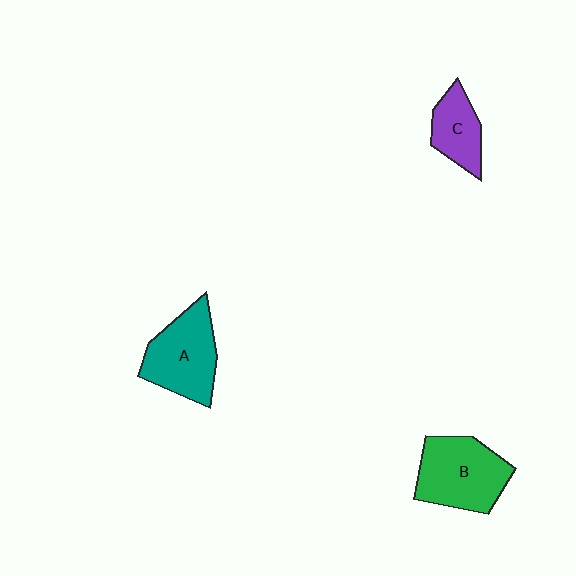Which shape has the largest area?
Shape B (green).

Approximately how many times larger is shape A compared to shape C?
Approximately 1.7 times.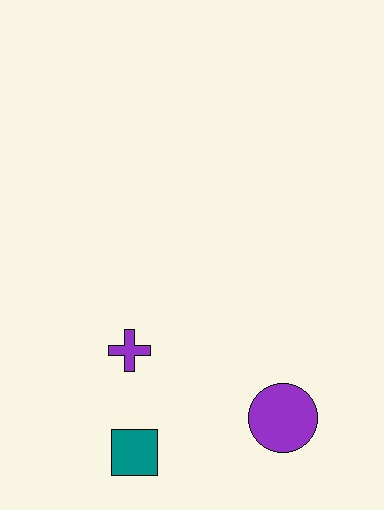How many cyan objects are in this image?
There are no cyan objects.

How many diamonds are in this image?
There are no diamonds.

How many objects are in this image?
There are 3 objects.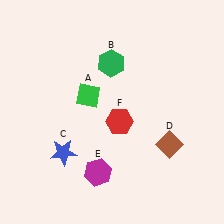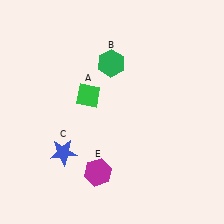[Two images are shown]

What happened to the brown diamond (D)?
The brown diamond (D) was removed in Image 2. It was in the bottom-right area of Image 1.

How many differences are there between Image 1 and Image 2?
There are 2 differences between the two images.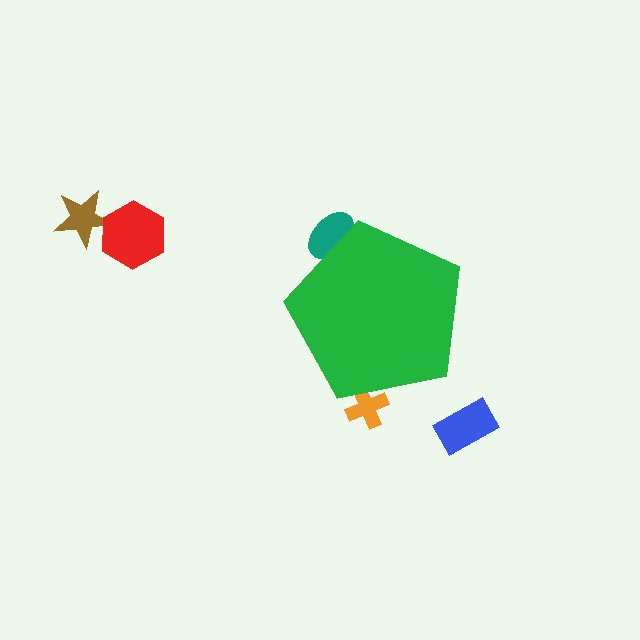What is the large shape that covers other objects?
A green pentagon.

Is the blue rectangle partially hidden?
No, the blue rectangle is fully visible.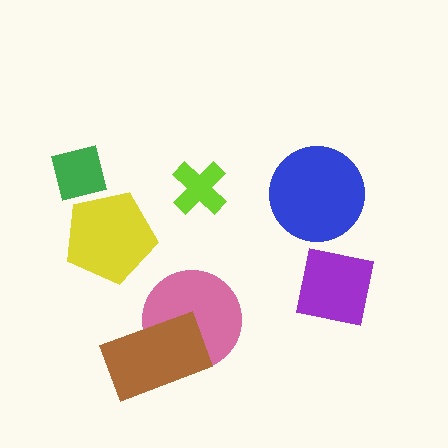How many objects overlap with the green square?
1 object overlaps with the green square.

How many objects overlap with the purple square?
0 objects overlap with the purple square.